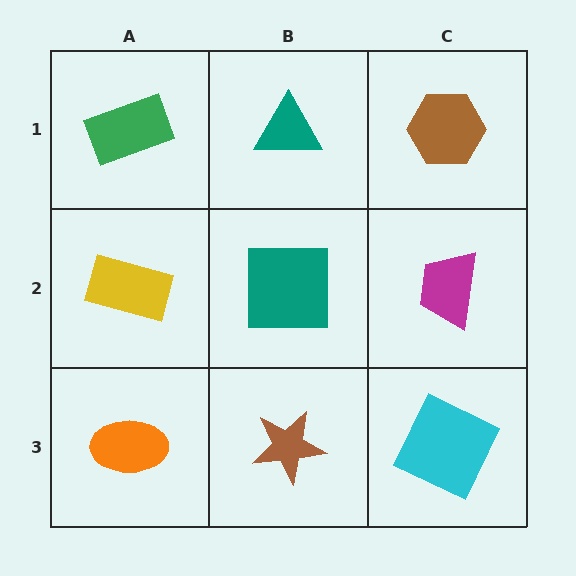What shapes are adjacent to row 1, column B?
A teal square (row 2, column B), a green rectangle (row 1, column A), a brown hexagon (row 1, column C).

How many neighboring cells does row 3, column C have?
2.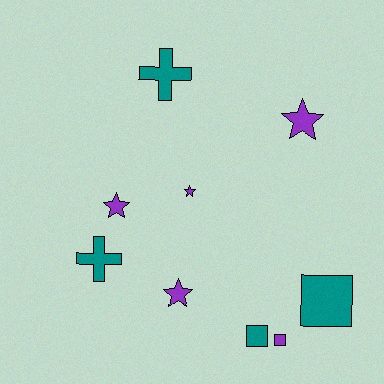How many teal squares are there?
There are 2 teal squares.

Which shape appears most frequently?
Star, with 4 objects.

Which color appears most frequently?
Purple, with 5 objects.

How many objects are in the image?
There are 9 objects.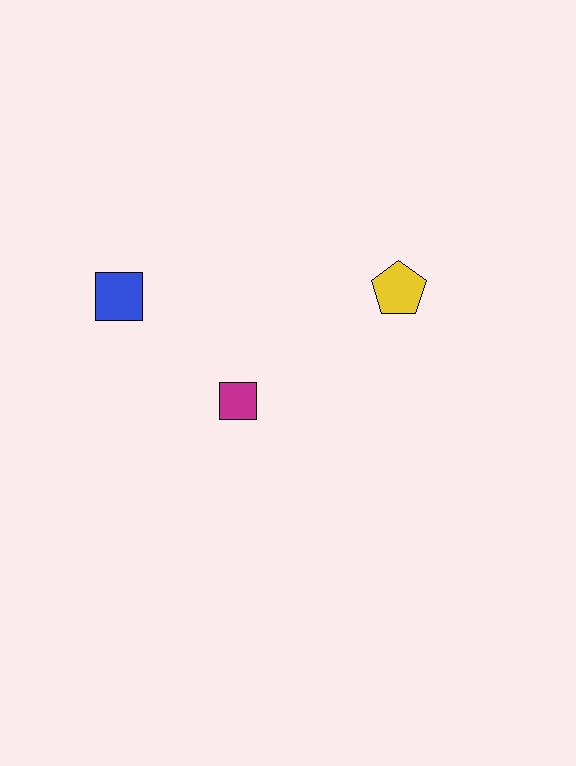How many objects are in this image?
There are 3 objects.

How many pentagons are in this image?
There is 1 pentagon.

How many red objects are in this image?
There are no red objects.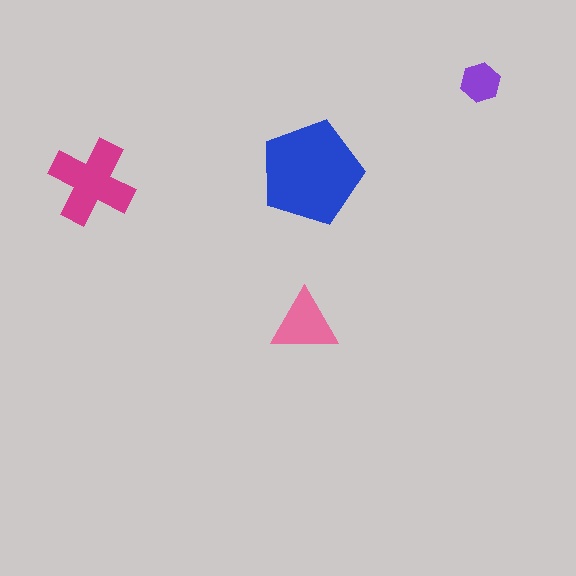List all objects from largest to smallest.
The blue pentagon, the magenta cross, the pink triangle, the purple hexagon.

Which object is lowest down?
The pink triangle is bottommost.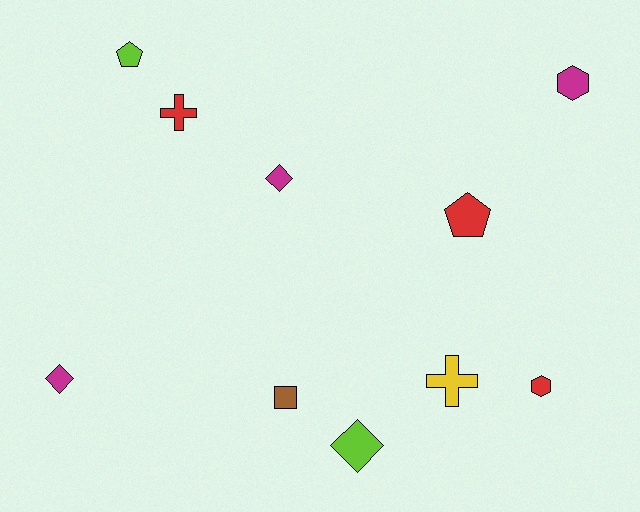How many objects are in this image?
There are 10 objects.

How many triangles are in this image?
There are no triangles.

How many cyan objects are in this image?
There are no cyan objects.